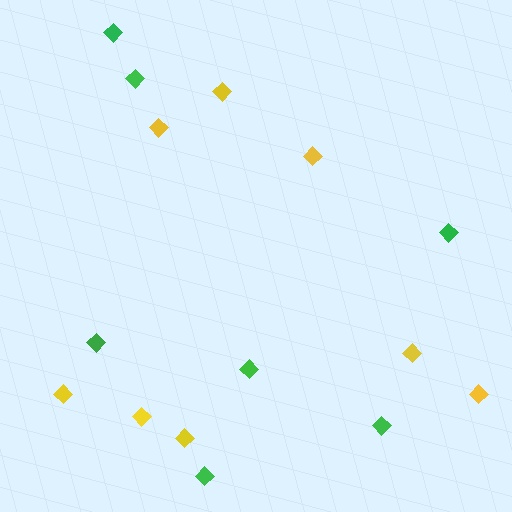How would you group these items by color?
There are 2 groups: one group of yellow diamonds (8) and one group of green diamonds (7).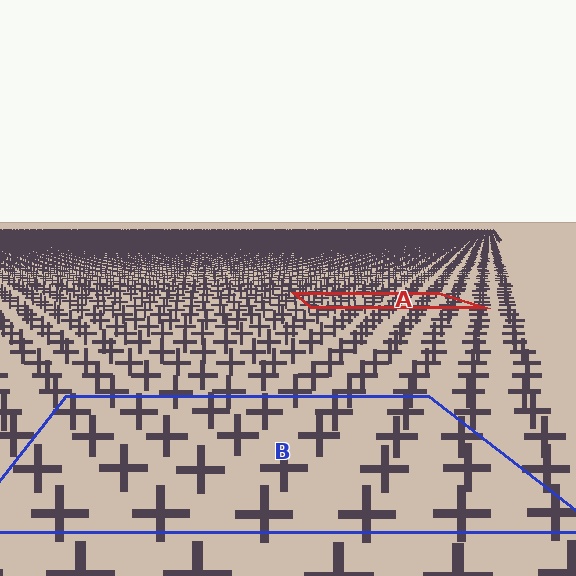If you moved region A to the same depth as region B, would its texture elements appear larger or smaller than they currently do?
They would appear larger. At a closer depth, the same texture elements are projected at a bigger on-screen size.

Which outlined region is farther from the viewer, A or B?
Region A is farther from the viewer — the texture elements inside it appear smaller and more densely packed.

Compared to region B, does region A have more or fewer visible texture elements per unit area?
Region A has more texture elements per unit area — they are packed more densely because it is farther away.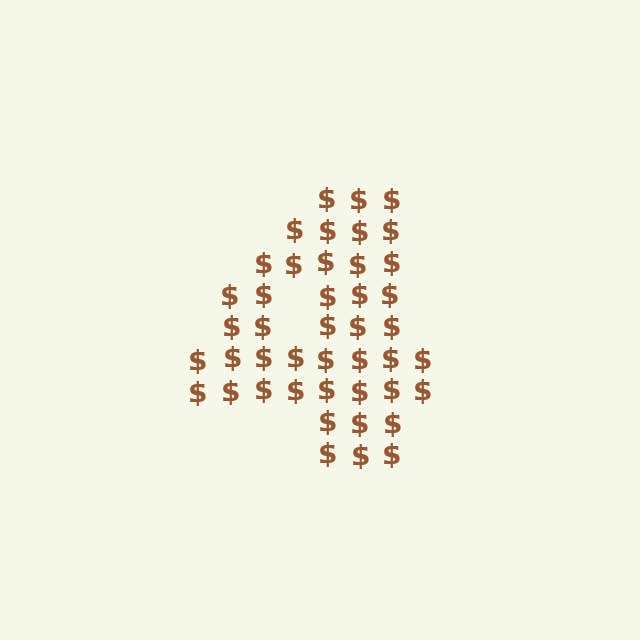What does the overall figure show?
The overall figure shows the digit 4.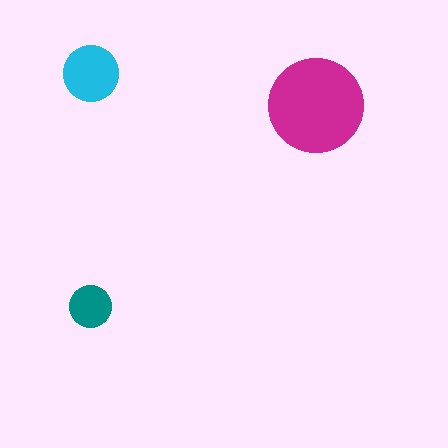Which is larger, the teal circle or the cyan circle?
The cyan one.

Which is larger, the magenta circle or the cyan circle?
The magenta one.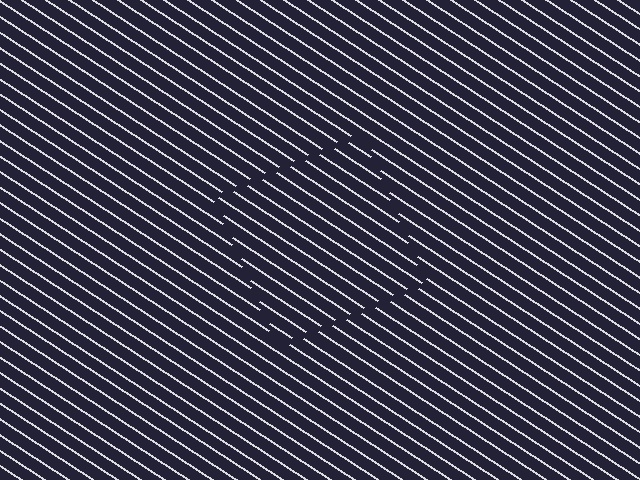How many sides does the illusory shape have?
4 sides — the line-ends trace a square.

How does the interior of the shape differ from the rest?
The interior of the shape contains the same grating, shifted by half a period — the contour is defined by the phase discontinuity where line-ends from the inner and outer gratings abut.